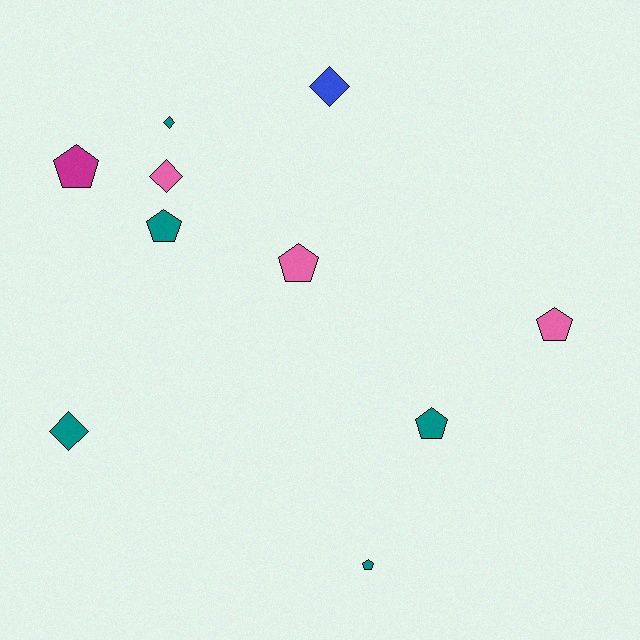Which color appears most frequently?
Teal, with 5 objects.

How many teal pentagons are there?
There are 3 teal pentagons.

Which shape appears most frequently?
Pentagon, with 6 objects.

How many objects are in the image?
There are 10 objects.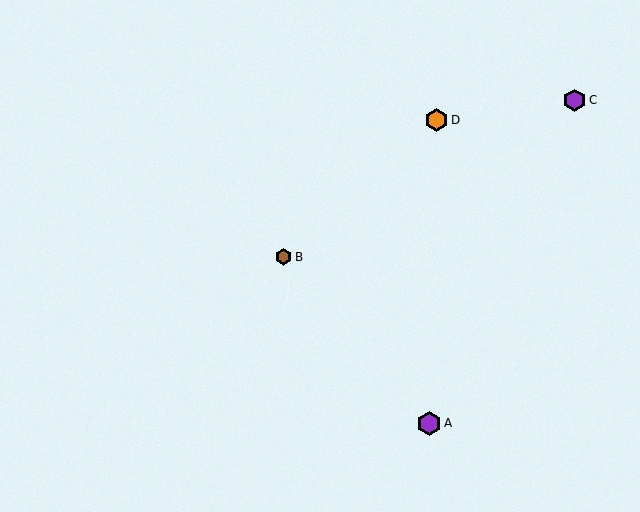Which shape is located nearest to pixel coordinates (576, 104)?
The purple hexagon (labeled C) at (575, 100) is nearest to that location.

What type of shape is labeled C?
Shape C is a purple hexagon.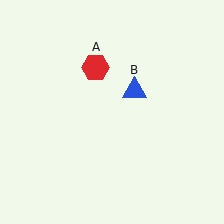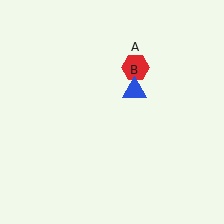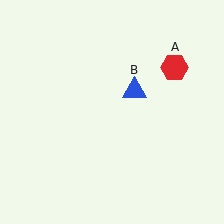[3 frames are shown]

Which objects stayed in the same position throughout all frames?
Blue triangle (object B) remained stationary.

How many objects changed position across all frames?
1 object changed position: red hexagon (object A).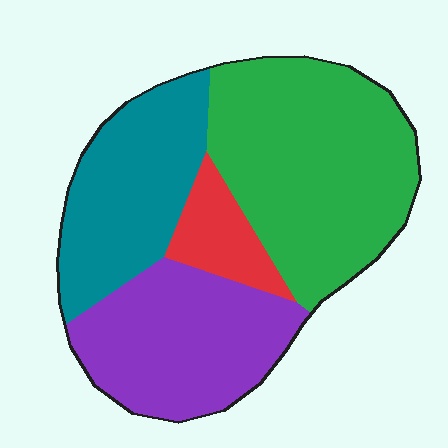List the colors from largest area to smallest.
From largest to smallest: green, purple, teal, red.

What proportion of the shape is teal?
Teal covers 24% of the shape.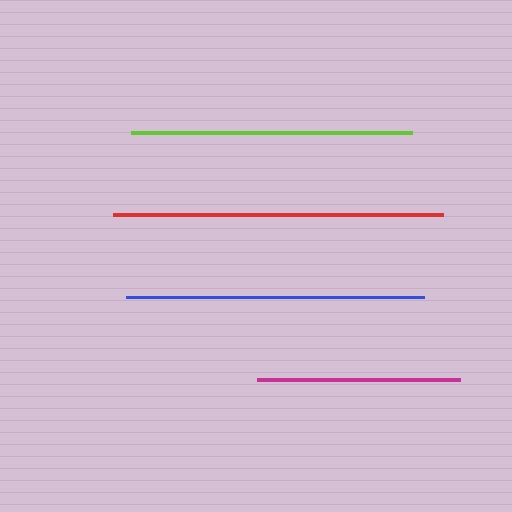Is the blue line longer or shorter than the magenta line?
The blue line is longer than the magenta line.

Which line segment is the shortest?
The magenta line is the shortest at approximately 203 pixels.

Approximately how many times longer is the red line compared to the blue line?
The red line is approximately 1.1 times the length of the blue line.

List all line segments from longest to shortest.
From longest to shortest: red, blue, lime, magenta.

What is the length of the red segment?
The red segment is approximately 330 pixels long.